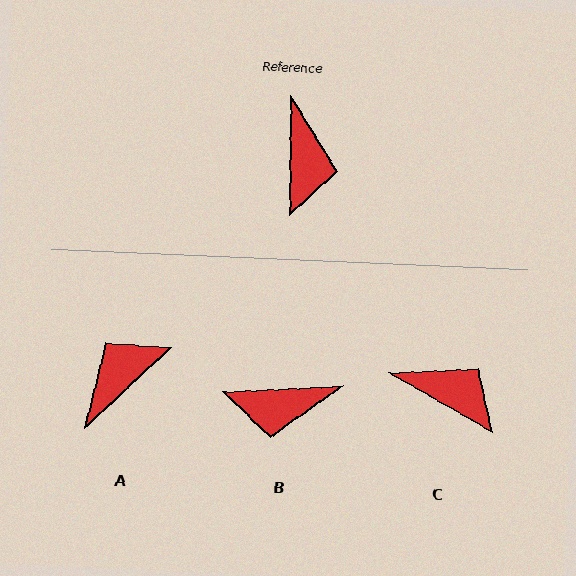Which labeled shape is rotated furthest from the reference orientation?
A, about 134 degrees away.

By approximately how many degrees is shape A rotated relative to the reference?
Approximately 134 degrees counter-clockwise.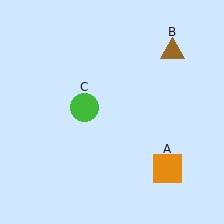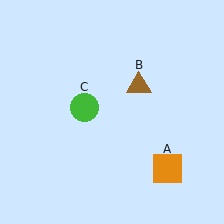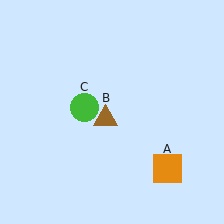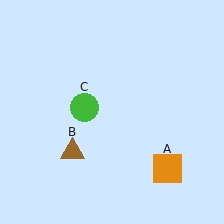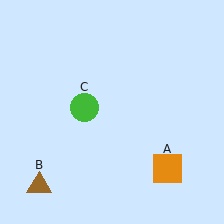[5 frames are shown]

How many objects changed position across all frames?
1 object changed position: brown triangle (object B).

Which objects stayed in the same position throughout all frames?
Orange square (object A) and green circle (object C) remained stationary.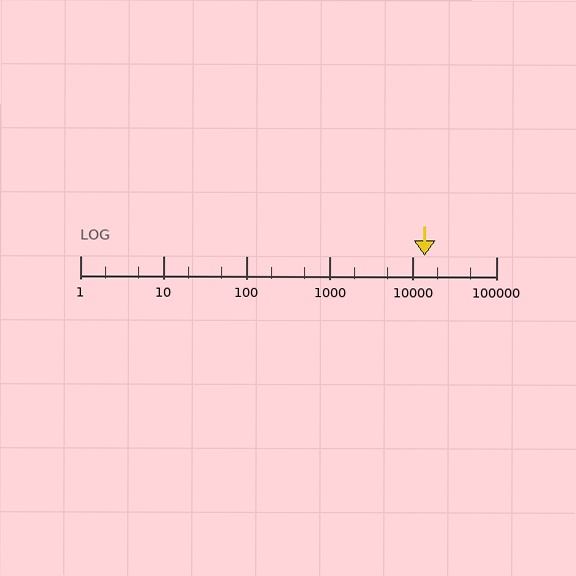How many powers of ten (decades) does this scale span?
The scale spans 5 decades, from 1 to 100000.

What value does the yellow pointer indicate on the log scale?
The pointer indicates approximately 14000.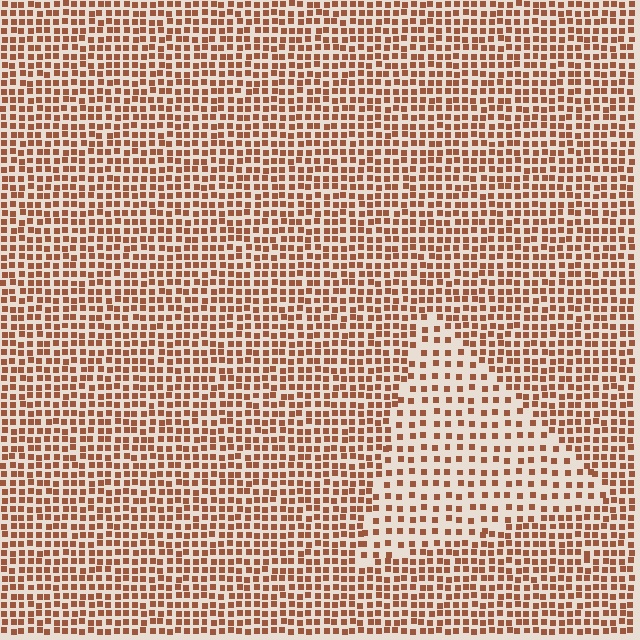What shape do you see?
I see a triangle.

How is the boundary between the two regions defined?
The boundary is defined by a change in element density (approximately 1.9x ratio). All elements are the same color, size, and shape.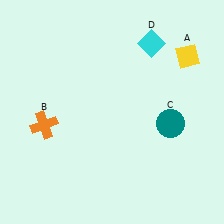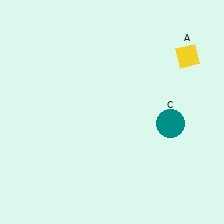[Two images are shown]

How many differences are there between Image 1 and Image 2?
There are 2 differences between the two images.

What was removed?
The cyan diamond (D), the orange cross (B) were removed in Image 2.